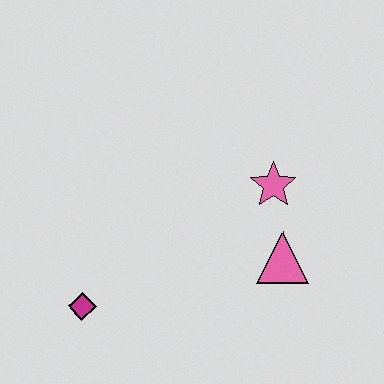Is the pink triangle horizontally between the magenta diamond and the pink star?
No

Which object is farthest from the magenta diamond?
The pink star is farthest from the magenta diamond.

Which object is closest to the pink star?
The pink triangle is closest to the pink star.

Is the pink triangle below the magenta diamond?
No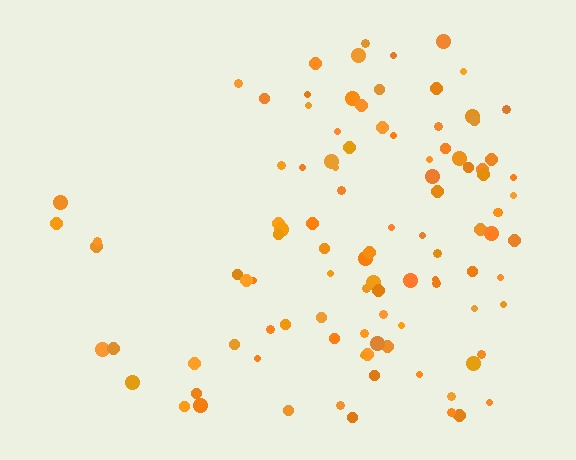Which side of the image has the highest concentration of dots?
The right.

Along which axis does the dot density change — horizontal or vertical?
Horizontal.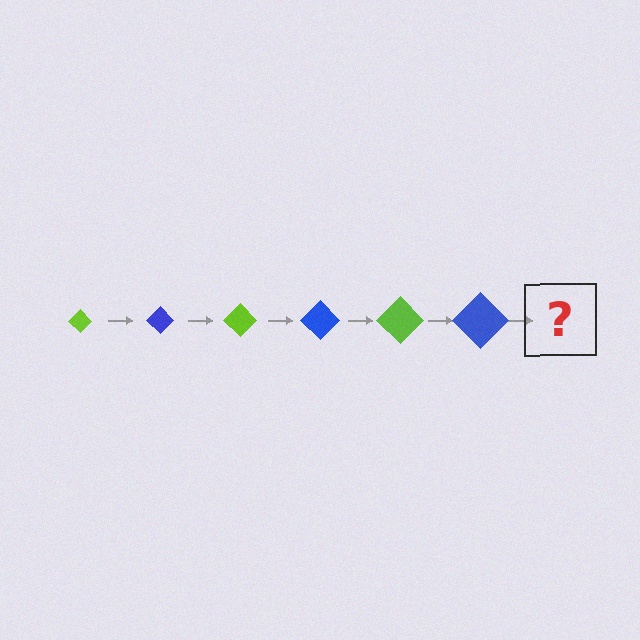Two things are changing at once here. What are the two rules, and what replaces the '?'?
The two rules are that the diamond grows larger each step and the color cycles through lime and blue. The '?' should be a lime diamond, larger than the previous one.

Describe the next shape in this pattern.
It should be a lime diamond, larger than the previous one.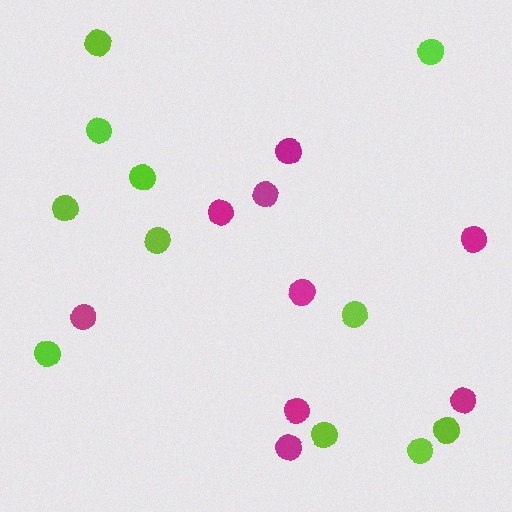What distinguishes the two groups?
There are 2 groups: one group of magenta circles (9) and one group of lime circles (11).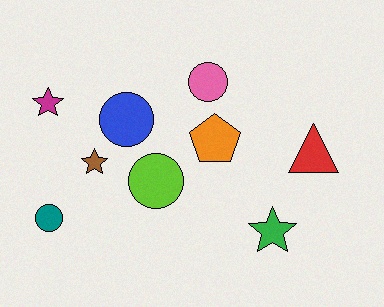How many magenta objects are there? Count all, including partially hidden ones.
There is 1 magenta object.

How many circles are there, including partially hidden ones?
There are 4 circles.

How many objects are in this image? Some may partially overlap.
There are 9 objects.